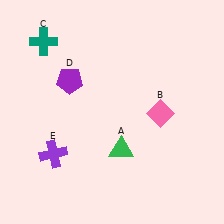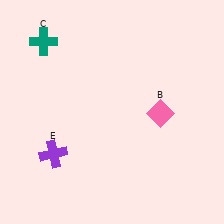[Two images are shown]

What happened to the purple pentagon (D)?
The purple pentagon (D) was removed in Image 2. It was in the top-left area of Image 1.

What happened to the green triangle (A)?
The green triangle (A) was removed in Image 2. It was in the bottom-right area of Image 1.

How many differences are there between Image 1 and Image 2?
There are 2 differences between the two images.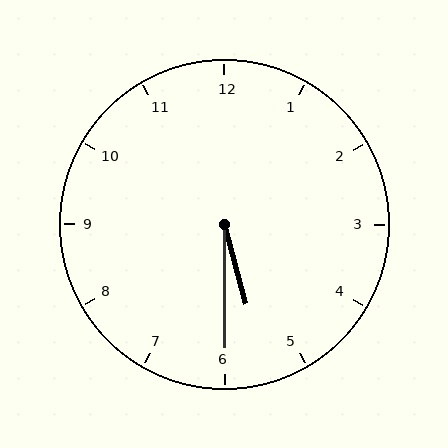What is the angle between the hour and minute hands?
Approximately 15 degrees.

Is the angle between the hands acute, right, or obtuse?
It is acute.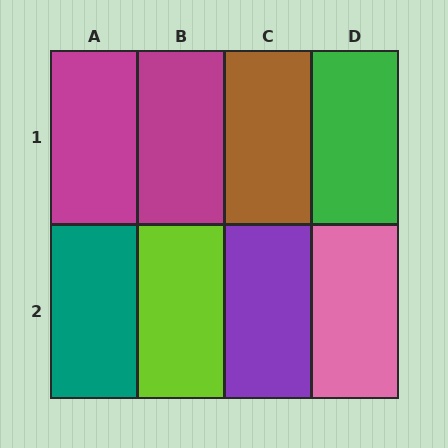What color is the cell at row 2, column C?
Purple.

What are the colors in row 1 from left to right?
Magenta, magenta, brown, green.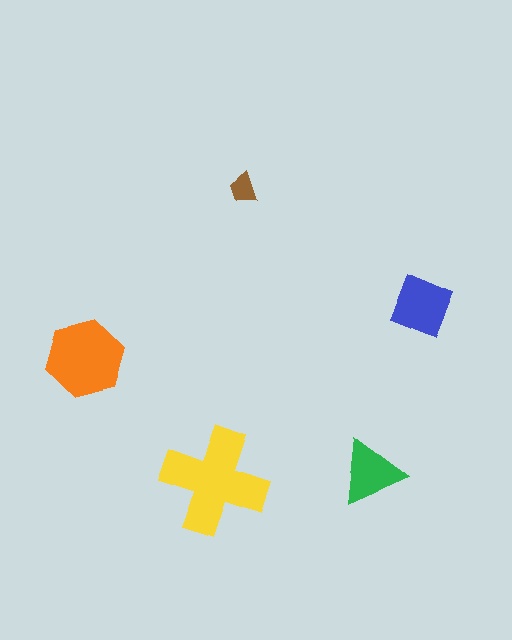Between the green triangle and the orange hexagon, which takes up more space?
The orange hexagon.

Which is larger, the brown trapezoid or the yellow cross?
The yellow cross.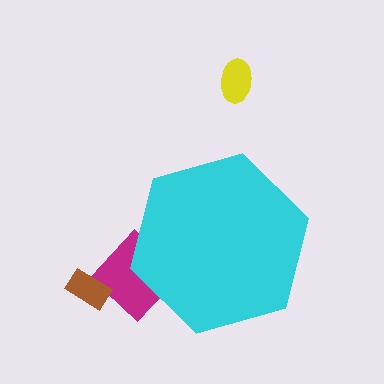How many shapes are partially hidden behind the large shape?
1 shape is partially hidden.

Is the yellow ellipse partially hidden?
No, the yellow ellipse is fully visible.